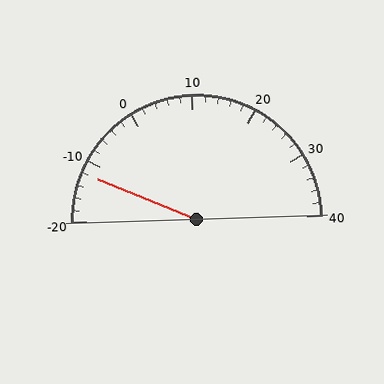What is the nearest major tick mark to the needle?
The nearest major tick mark is -10.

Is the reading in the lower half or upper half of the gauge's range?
The reading is in the lower half of the range (-20 to 40).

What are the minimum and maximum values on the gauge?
The gauge ranges from -20 to 40.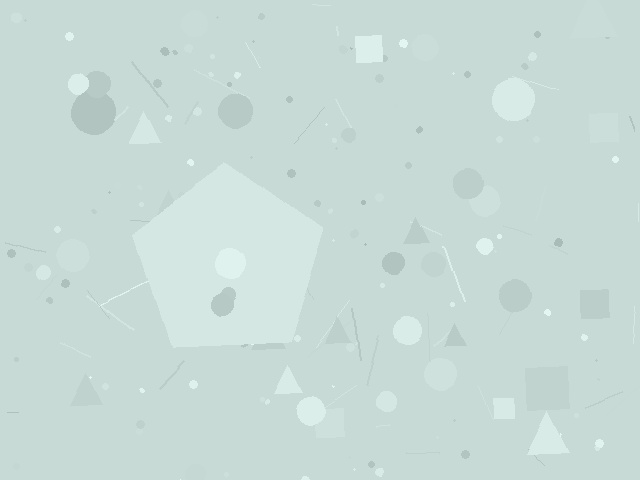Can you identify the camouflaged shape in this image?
The camouflaged shape is a pentagon.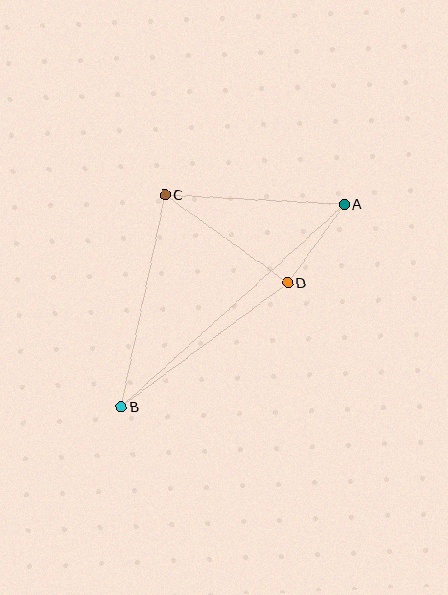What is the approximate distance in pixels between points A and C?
The distance between A and C is approximately 180 pixels.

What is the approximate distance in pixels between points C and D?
The distance between C and D is approximately 151 pixels.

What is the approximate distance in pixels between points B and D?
The distance between B and D is approximately 208 pixels.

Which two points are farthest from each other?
Points A and B are farthest from each other.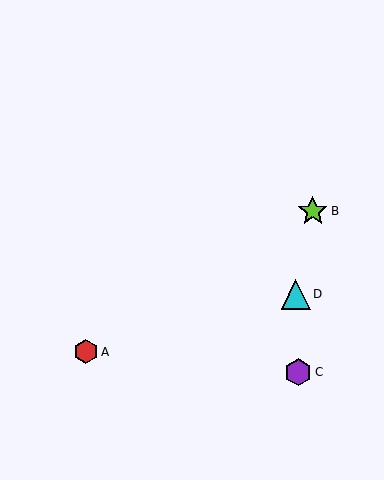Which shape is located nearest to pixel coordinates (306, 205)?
The lime star (labeled B) at (313, 211) is nearest to that location.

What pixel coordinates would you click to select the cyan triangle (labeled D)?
Click at (296, 294) to select the cyan triangle D.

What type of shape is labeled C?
Shape C is a purple hexagon.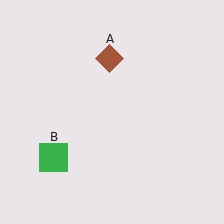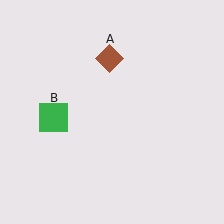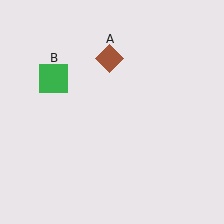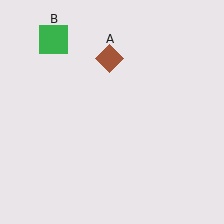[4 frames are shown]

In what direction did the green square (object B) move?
The green square (object B) moved up.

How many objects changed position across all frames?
1 object changed position: green square (object B).